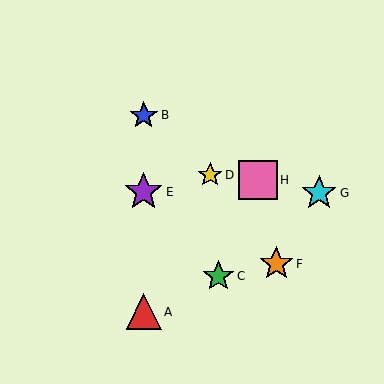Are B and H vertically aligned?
No, B is at x≈144 and H is at x≈258.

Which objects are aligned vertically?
Objects A, B, E are aligned vertically.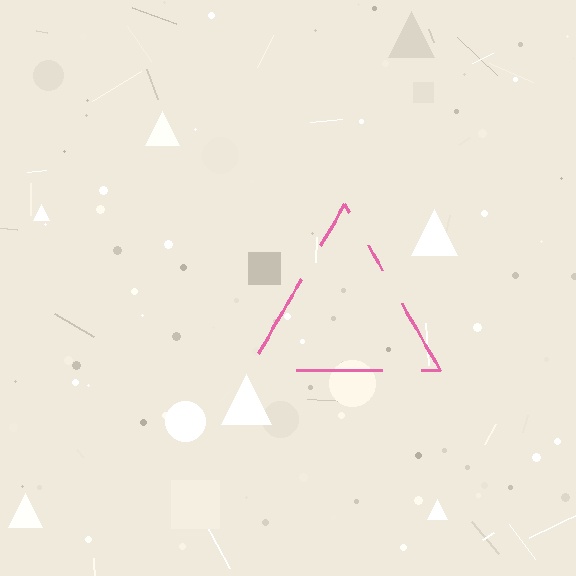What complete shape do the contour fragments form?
The contour fragments form a triangle.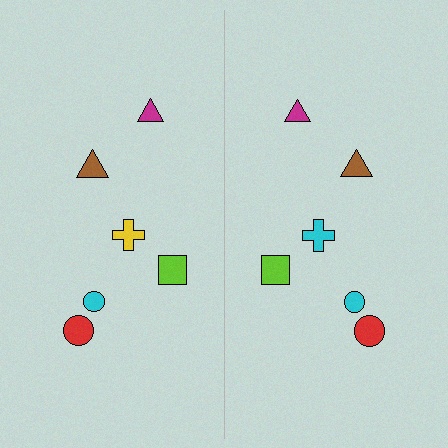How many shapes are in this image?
There are 12 shapes in this image.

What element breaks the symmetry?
The cyan cross on the right side breaks the symmetry — its mirror counterpart is yellow.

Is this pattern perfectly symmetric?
No, the pattern is not perfectly symmetric. The cyan cross on the right side breaks the symmetry — its mirror counterpart is yellow.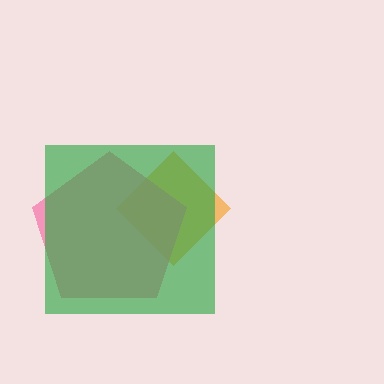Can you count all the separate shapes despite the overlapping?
Yes, there are 3 separate shapes.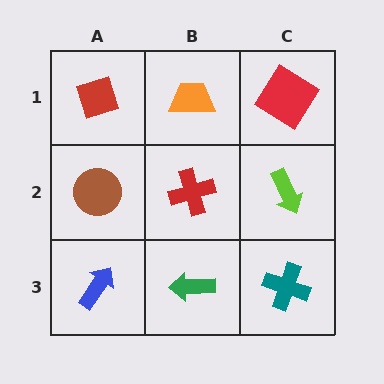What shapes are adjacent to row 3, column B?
A red cross (row 2, column B), a blue arrow (row 3, column A), a teal cross (row 3, column C).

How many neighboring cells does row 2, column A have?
3.